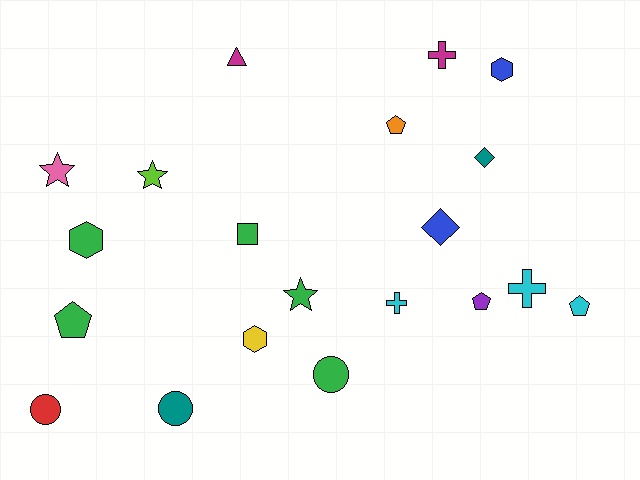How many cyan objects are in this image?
There are 3 cyan objects.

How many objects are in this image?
There are 20 objects.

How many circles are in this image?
There are 3 circles.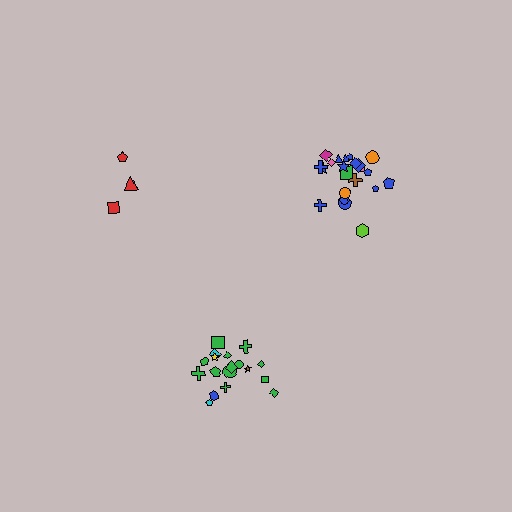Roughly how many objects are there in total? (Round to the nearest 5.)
Roughly 45 objects in total.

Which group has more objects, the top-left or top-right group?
The top-right group.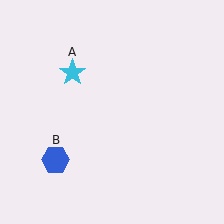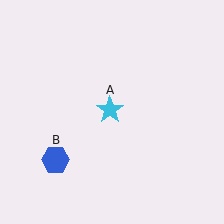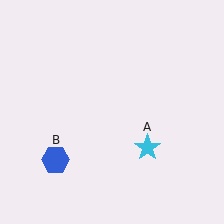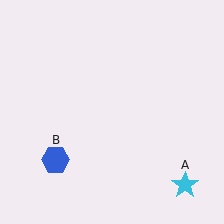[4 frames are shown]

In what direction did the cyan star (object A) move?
The cyan star (object A) moved down and to the right.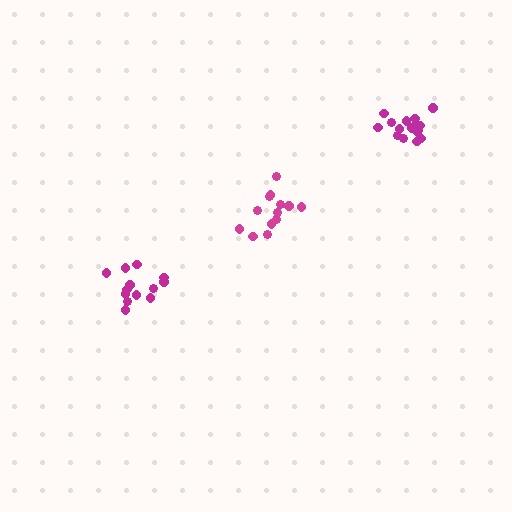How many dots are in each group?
Group 1: 13 dots, Group 2: 13 dots, Group 3: 17 dots (43 total).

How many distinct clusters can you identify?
There are 3 distinct clusters.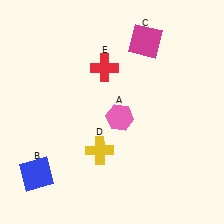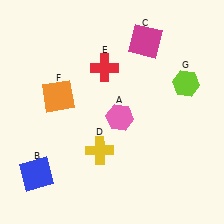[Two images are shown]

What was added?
An orange square (F), a lime hexagon (G) were added in Image 2.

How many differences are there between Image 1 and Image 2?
There are 2 differences between the two images.